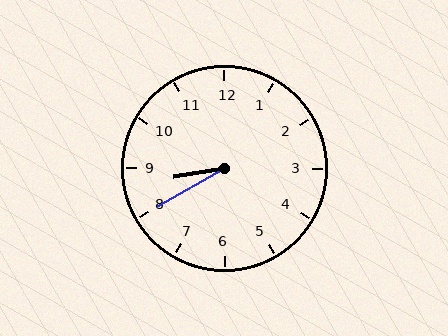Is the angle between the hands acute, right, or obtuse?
It is acute.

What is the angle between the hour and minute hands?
Approximately 20 degrees.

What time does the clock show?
8:40.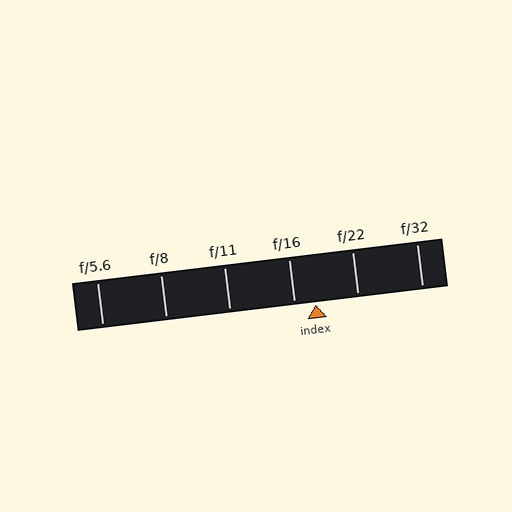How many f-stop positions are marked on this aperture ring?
There are 6 f-stop positions marked.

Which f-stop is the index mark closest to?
The index mark is closest to f/16.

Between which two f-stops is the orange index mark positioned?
The index mark is between f/16 and f/22.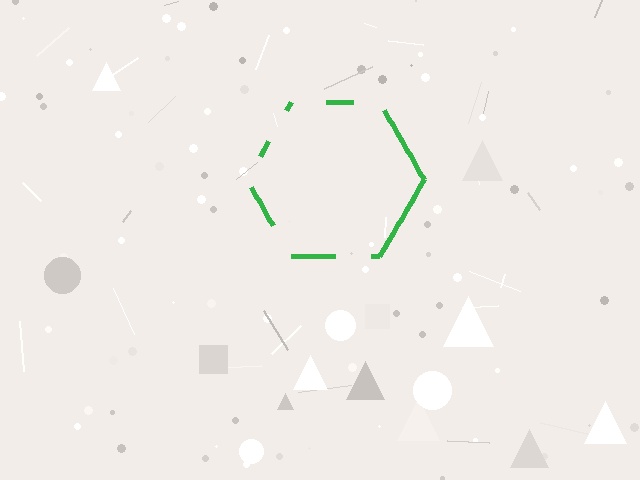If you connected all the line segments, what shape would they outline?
They would outline a hexagon.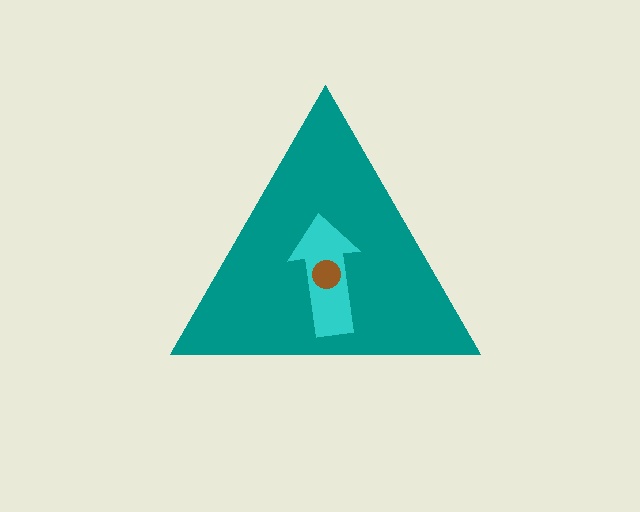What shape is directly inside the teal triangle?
The cyan arrow.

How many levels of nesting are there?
3.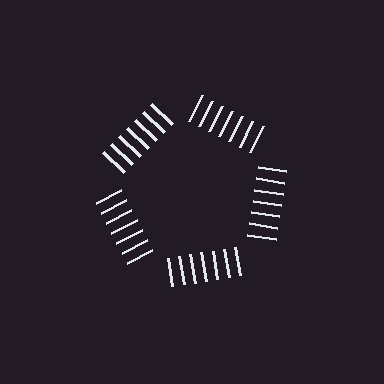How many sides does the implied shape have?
5 sides — the line-ends trace a pentagon.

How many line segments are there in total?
35 — 7 along each of the 5 edges.